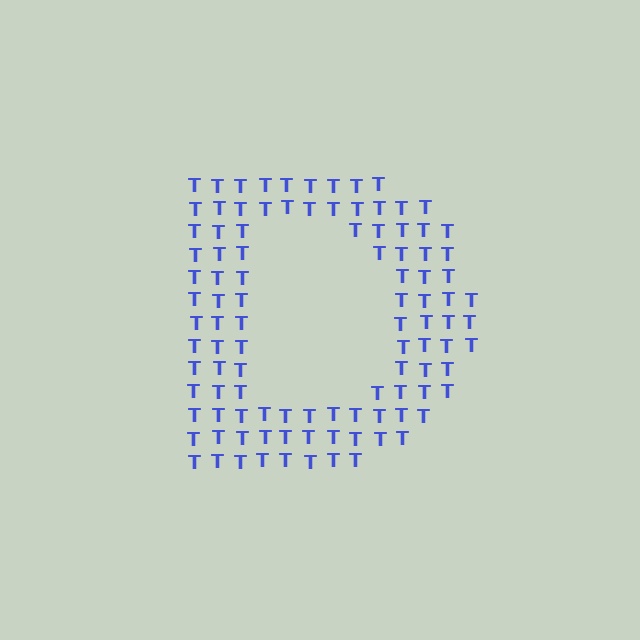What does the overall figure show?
The overall figure shows the letter D.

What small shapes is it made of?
It is made of small letter T's.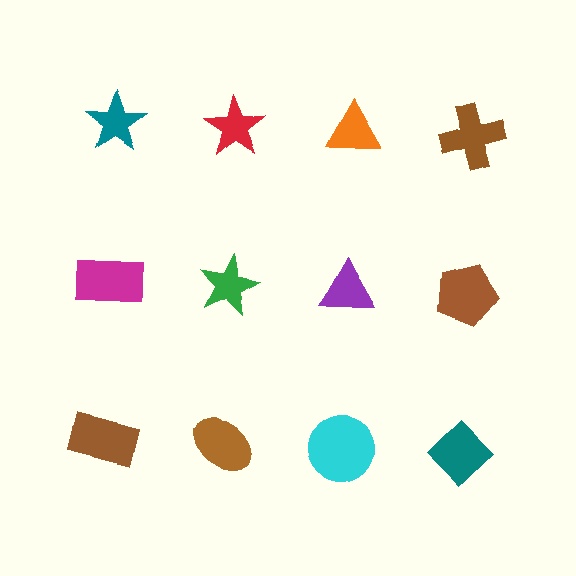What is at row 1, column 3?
An orange triangle.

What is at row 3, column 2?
A brown ellipse.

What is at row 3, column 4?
A teal diamond.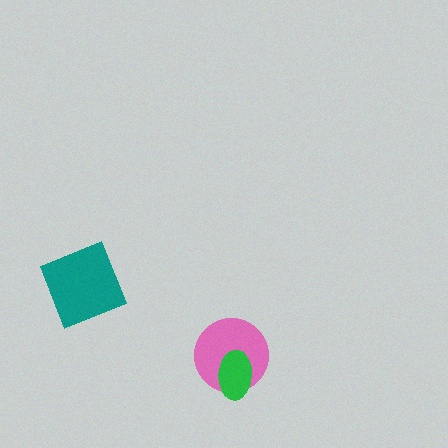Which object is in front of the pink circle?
The green ellipse is in front of the pink circle.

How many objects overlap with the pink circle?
1 object overlaps with the pink circle.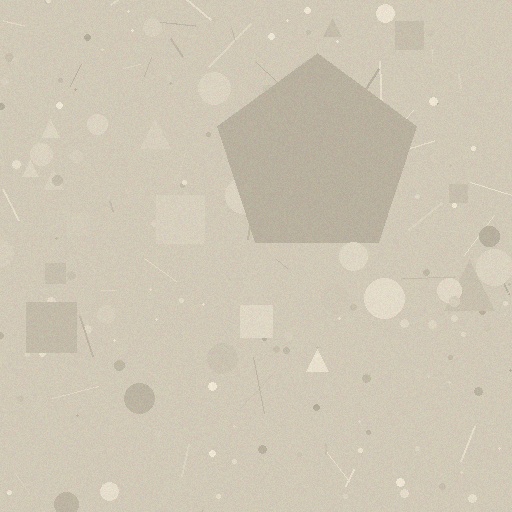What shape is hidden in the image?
A pentagon is hidden in the image.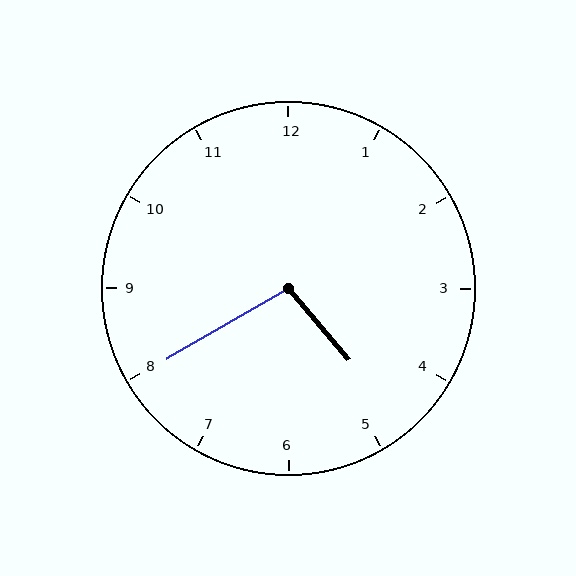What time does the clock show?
4:40.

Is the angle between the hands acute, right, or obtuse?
It is obtuse.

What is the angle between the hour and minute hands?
Approximately 100 degrees.